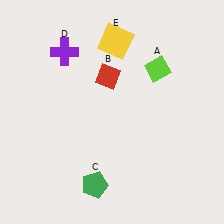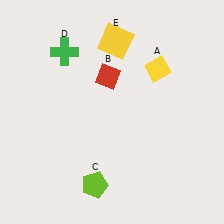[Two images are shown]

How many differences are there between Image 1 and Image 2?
There are 3 differences between the two images.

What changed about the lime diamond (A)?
In Image 1, A is lime. In Image 2, it changed to yellow.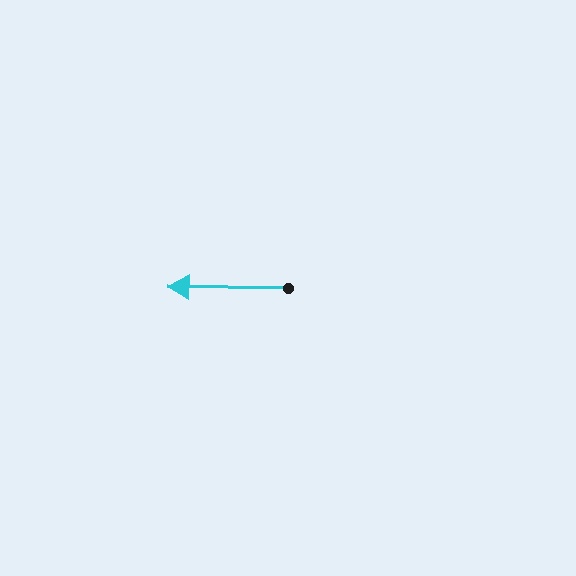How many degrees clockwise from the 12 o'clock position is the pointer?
Approximately 271 degrees.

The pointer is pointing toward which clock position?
Roughly 9 o'clock.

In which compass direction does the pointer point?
West.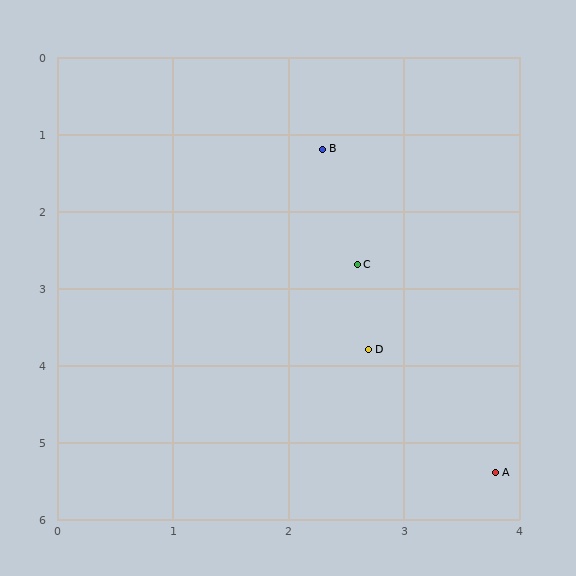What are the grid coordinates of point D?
Point D is at approximately (2.7, 3.8).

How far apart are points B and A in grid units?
Points B and A are about 4.5 grid units apart.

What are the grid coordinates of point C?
Point C is at approximately (2.6, 2.7).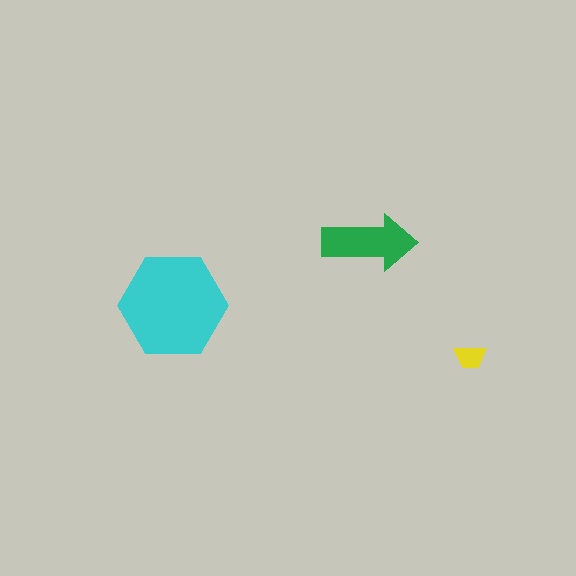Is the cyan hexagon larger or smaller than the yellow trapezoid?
Larger.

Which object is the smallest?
The yellow trapezoid.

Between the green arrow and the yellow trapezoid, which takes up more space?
The green arrow.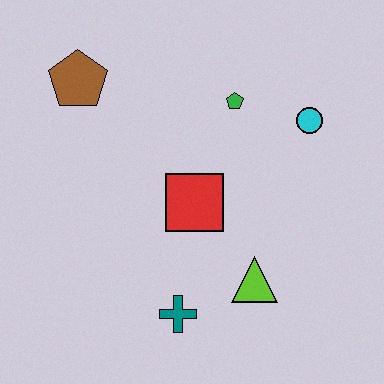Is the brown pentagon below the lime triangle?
No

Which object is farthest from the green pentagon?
The teal cross is farthest from the green pentagon.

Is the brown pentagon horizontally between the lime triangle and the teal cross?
No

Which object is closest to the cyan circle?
The green pentagon is closest to the cyan circle.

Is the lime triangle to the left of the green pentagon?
No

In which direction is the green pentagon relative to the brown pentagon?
The green pentagon is to the right of the brown pentagon.